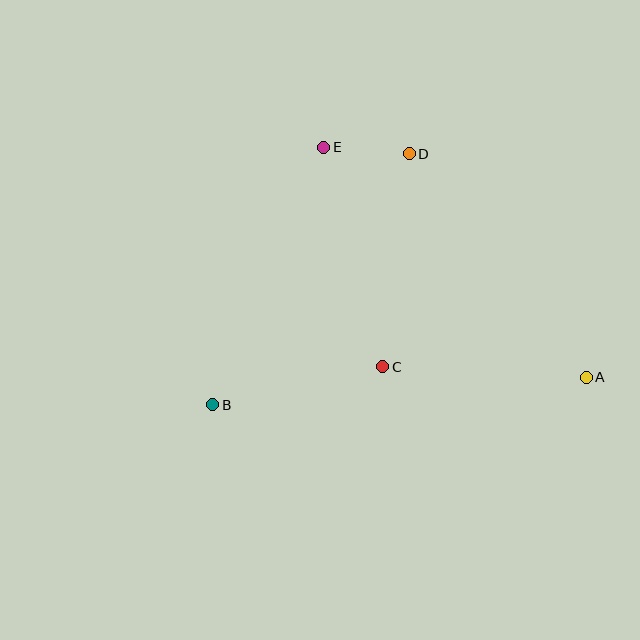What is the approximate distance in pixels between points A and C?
The distance between A and C is approximately 204 pixels.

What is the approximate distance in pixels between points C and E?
The distance between C and E is approximately 227 pixels.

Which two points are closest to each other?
Points D and E are closest to each other.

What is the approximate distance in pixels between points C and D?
The distance between C and D is approximately 214 pixels.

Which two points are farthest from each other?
Points A and B are farthest from each other.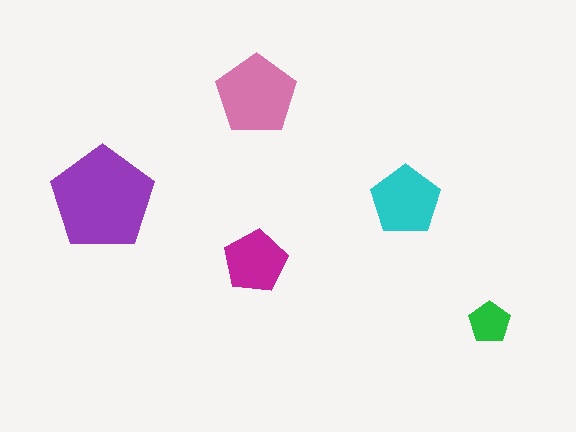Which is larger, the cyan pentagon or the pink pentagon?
The pink one.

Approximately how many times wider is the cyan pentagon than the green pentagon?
About 1.5 times wider.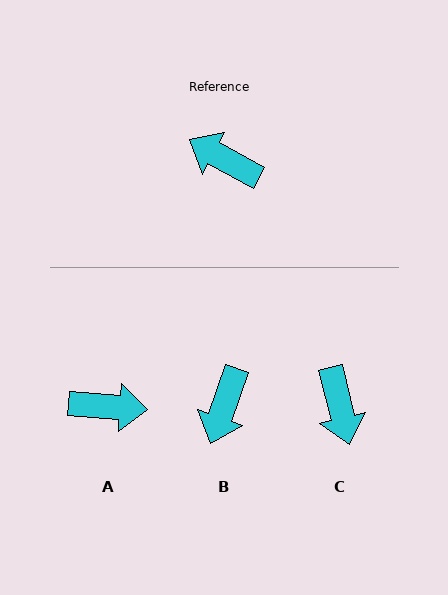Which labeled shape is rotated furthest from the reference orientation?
A, about 156 degrees away.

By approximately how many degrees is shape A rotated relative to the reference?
Approximately 156 degrees clockwise.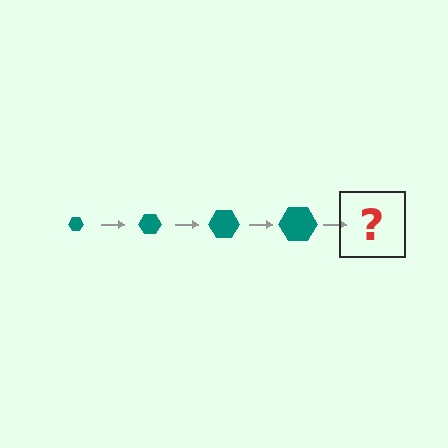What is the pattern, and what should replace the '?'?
The pattern is that the hexagon gets progressively larger each step. The '?' should be a teal hexagon, larger than the previous one.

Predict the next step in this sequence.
The next step is a teal hexagon, larger than the previous one.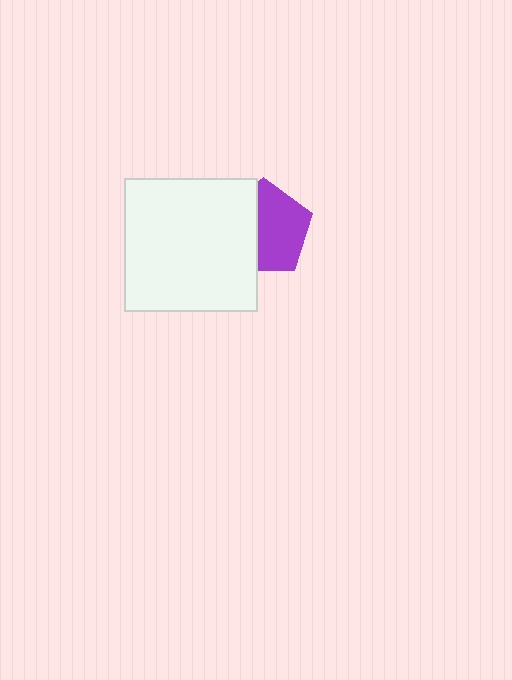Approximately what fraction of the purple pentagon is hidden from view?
Roughly 41% of the purple pentagon is hidden behind the white square.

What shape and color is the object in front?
The object in front is a white square.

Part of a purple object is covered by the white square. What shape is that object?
It is a pentagon.